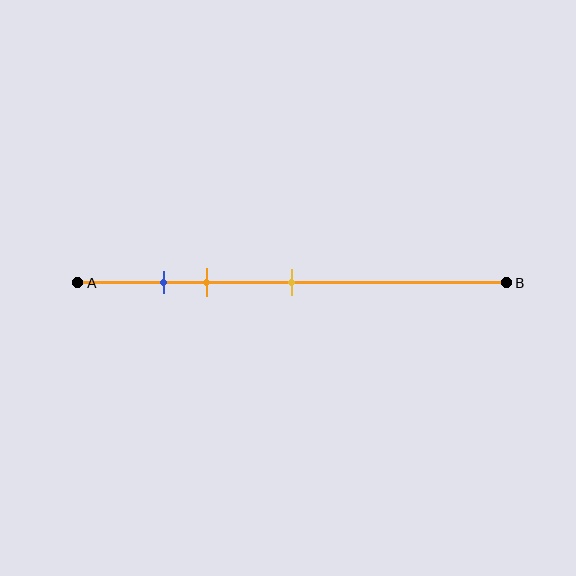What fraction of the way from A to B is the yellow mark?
The yellow mark is approximately 50% (0.5) of the way from A to B.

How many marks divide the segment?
There are 3 marks dividing the segment.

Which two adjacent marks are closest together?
The blue and orange marks are the closest adjacent pair.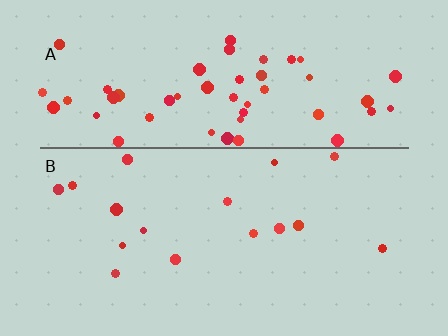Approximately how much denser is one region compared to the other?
Approximately 3.4× — region A over region B.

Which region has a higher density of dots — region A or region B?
A (the top).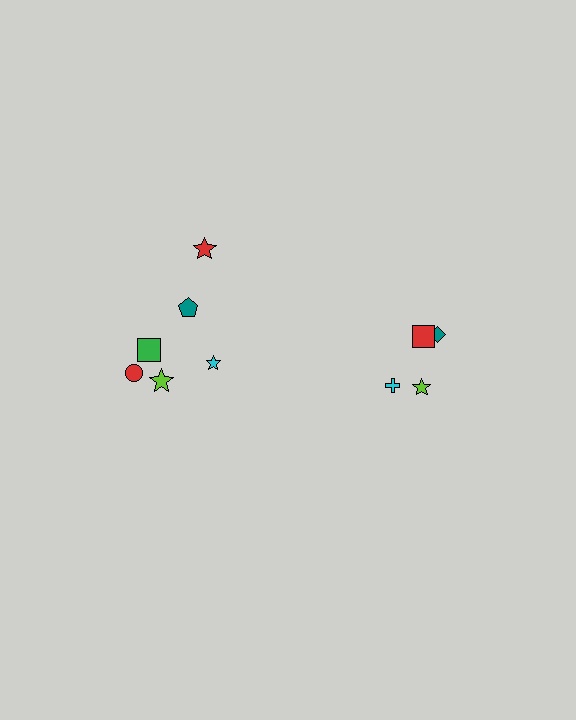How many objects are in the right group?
There are 4 objects.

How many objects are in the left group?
There are 6 objects.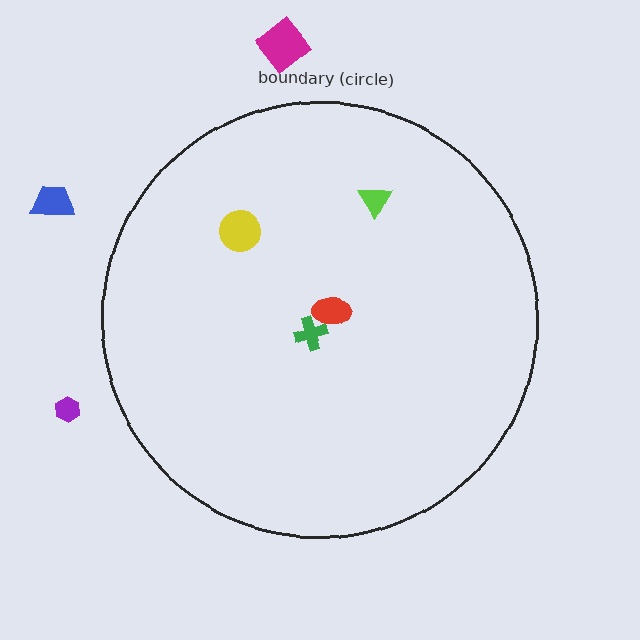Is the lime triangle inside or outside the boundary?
Inside.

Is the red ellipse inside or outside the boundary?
Inside.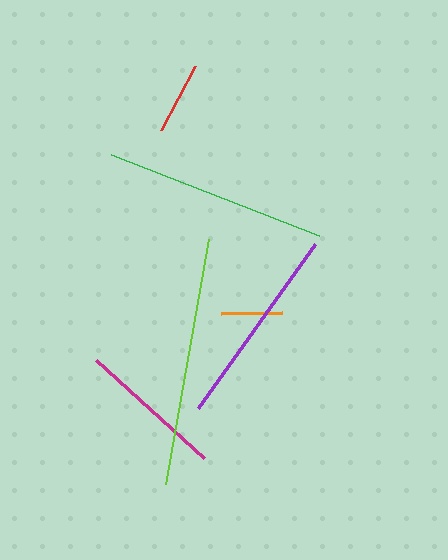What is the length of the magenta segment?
The magenta segment is approximately 146 pixels long.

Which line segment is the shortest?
The orange line is the shortest at approximately 60 pixels.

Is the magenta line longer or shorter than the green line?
The green line is longer than the magenta line.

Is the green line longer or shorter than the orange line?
The green line is longer than the orange line.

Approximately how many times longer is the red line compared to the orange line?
The red line is approximately 1.2 times the length of the orange line.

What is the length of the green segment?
The green segment is approximately 223 pixels long.